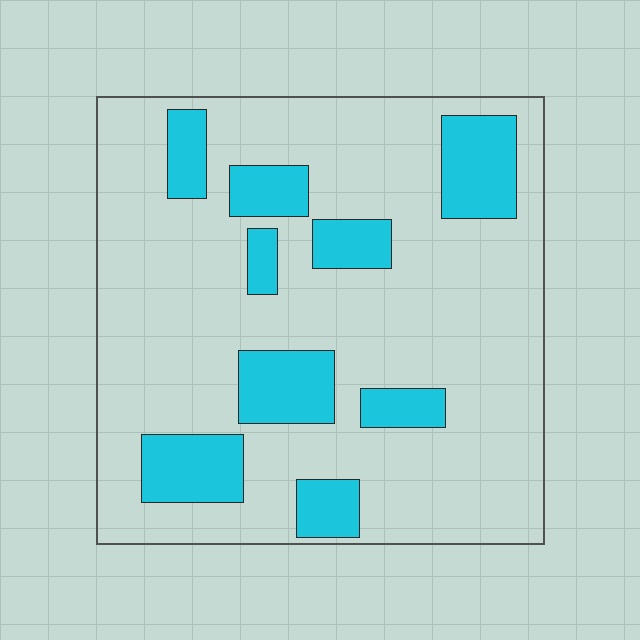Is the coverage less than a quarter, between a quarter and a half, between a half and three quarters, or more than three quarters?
Less than a quarter.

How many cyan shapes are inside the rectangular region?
9.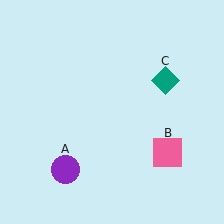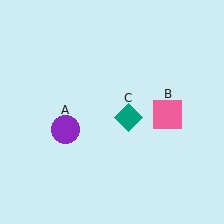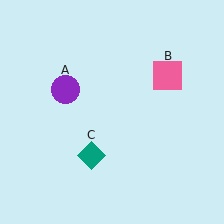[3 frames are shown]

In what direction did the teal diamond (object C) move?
The teal diamond (object C) moved down and to the left.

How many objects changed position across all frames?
3 objects changed position: purple circle (object A), pink square (object B), teal diamond (object C).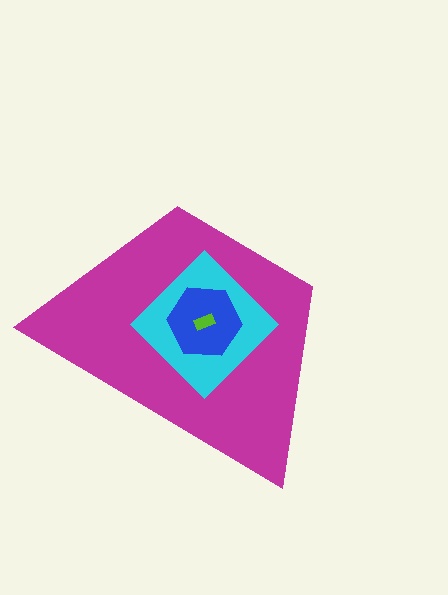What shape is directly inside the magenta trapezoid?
The cyan diamond.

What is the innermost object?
The lime rectangle.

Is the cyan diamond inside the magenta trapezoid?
Yes.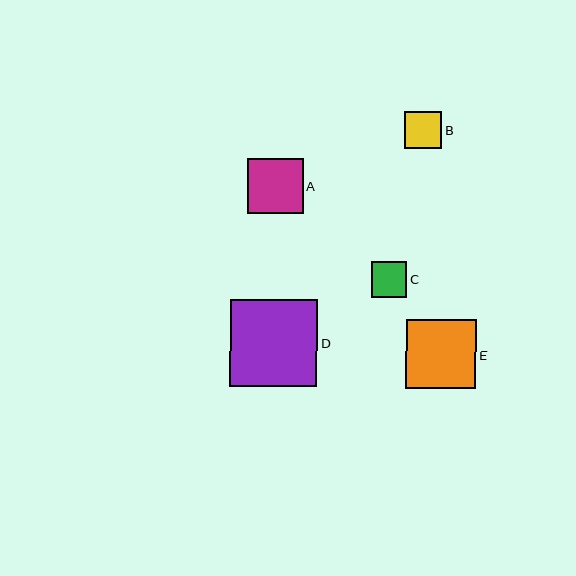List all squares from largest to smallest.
From largest to smallest: D, E, A, B, C.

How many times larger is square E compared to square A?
Square E is approximately 1.3 times the size of square A.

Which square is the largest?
Square D is the largest with a size of approximately 87 pixels.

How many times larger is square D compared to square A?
Square D is approximately 1.6 times the size of square A.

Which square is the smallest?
Square C is the smallest with a size of approximately 35 pixels.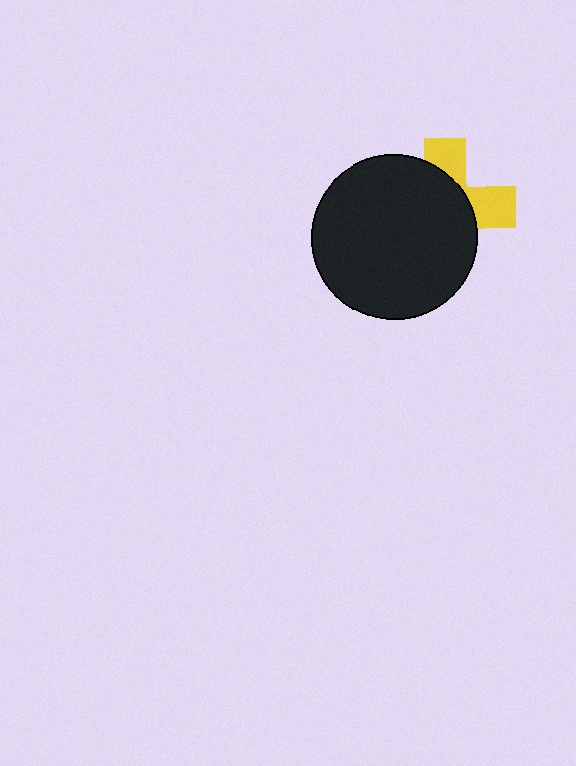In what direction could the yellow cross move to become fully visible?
The yellow cross could move right. That would shift it out from behind the black circle entirely.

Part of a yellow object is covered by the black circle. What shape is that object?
It is a cross.